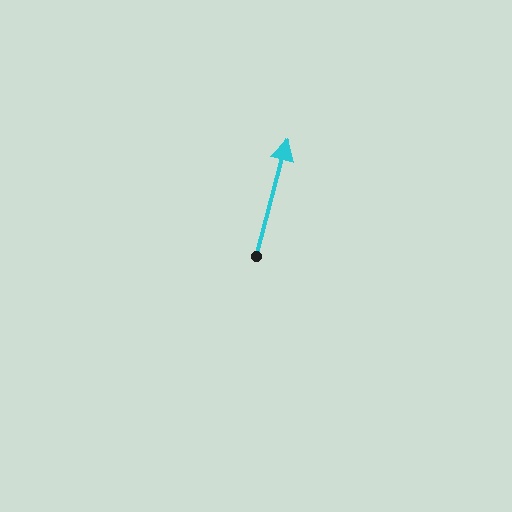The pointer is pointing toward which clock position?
Roughly 12 o'clock.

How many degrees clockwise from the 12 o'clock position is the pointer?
Approximately 15 degrees.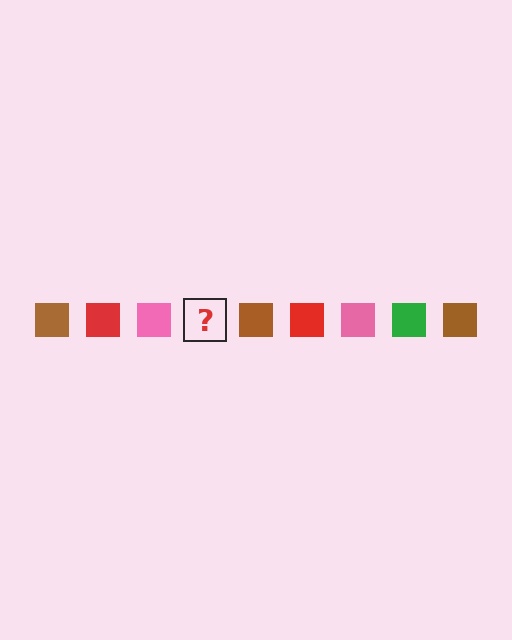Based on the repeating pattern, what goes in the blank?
The blank should be a green square.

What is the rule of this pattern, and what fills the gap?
The rule is that the pattern cycles through brown, red, pink, green squares. The gap should be filled with a green square.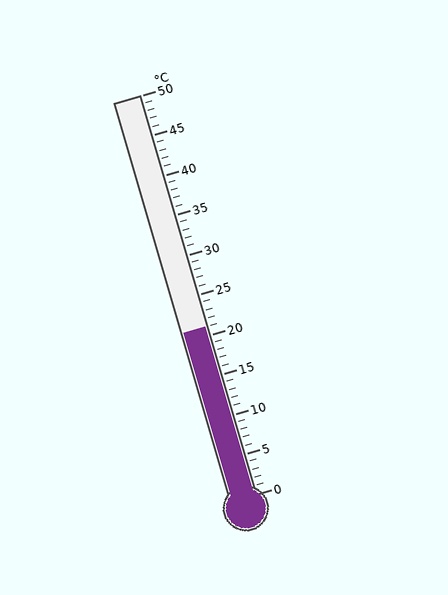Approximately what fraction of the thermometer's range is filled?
The thermometer is filled to approximately 40% of its range.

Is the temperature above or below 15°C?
The temperature is above 15°C.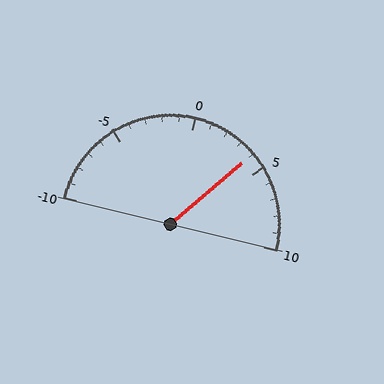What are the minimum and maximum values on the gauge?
The gauge ranges from -10 to 10.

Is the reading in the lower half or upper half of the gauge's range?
The reading is in the upper half of the range (-10 to 10).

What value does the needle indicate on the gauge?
The needle indicates approximately 4.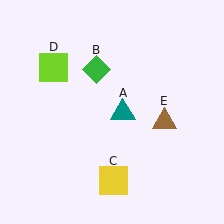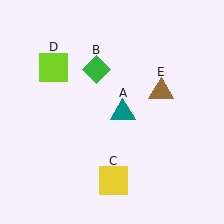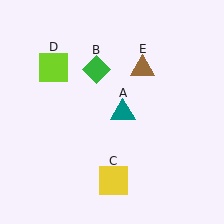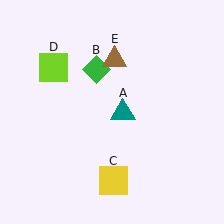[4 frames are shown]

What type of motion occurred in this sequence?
The brown triangle (object E) rotated counterclockwise around the center of the scene.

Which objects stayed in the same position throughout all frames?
Teal triangle (object A) and green diamond (object B) and yellow square (object C) and lime square (object D) remained stationary.